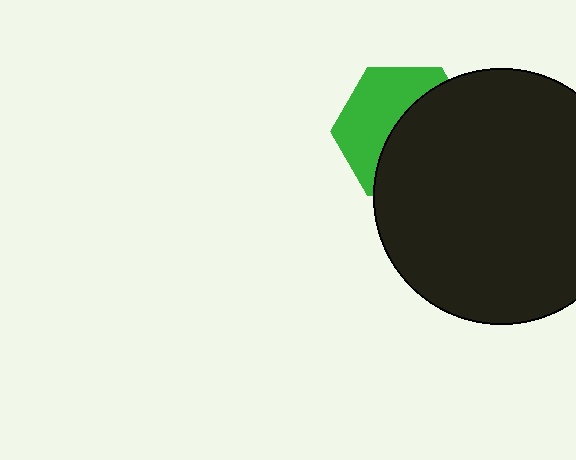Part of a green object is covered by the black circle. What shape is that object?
It is a hexagon.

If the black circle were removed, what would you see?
You would see the complete green hexagon.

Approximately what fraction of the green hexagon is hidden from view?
Roughly 55% of the green hexagon is hidden behind the black circle.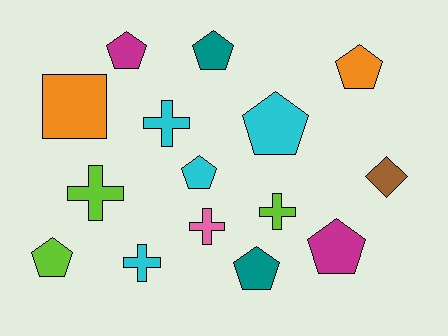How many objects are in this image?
There are 15 objects.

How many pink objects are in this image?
There is 1 pink object.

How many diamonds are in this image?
There is 1 diamond.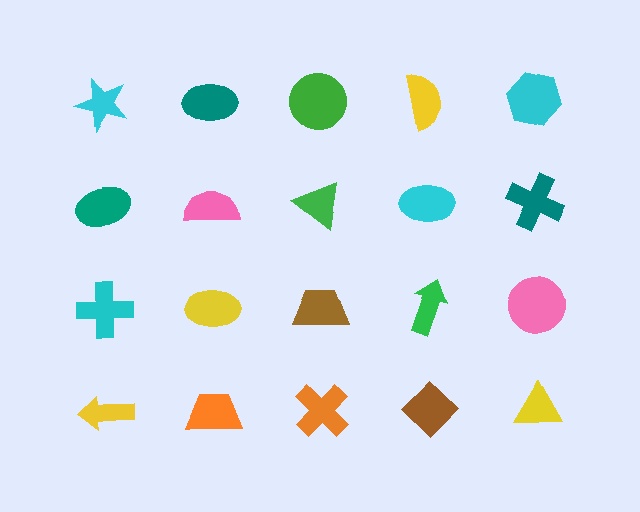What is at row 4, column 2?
An orange trapezoid.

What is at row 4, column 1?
A yellow arrow.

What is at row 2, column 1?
A teal ellipse.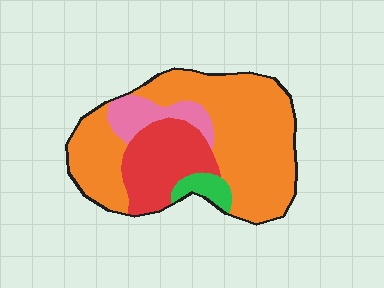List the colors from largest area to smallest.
From largest to smallest: orange, red, pink, green.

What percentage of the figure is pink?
Pink takes up about one tenth (1/10) of the figure.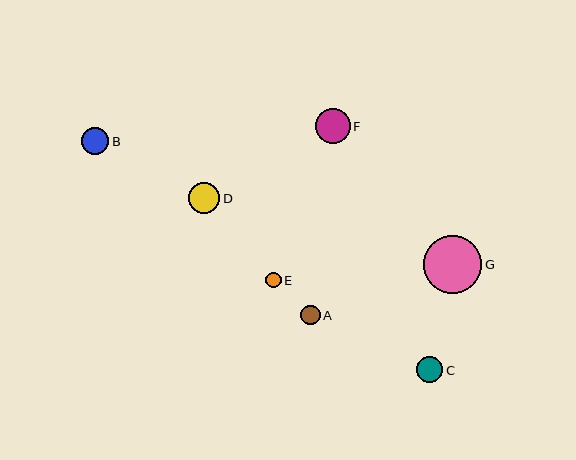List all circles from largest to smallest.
From largest to smallest: G, F, D, B, C, A, E.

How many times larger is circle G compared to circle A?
Circle G is approximately 3.0 times the size of circle A.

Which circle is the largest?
Circle G is the largest with a size of approximately 58 pixels.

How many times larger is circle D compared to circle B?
Circle D is approximately 1.1 times the size of circle B.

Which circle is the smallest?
Circle E is the smallest with a size of approximately 16 pixels.